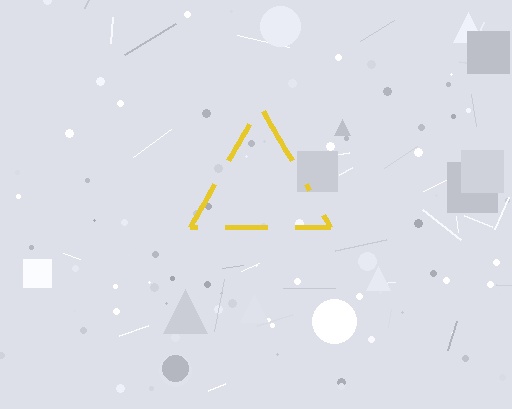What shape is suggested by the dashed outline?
The dashed outline suggests a triangle.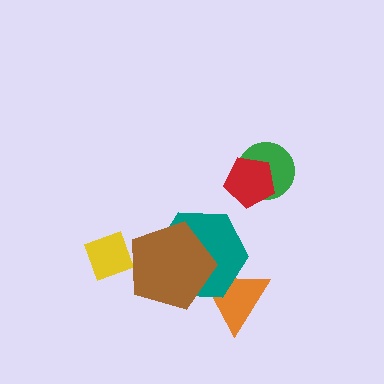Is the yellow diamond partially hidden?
Yes, it is partially covered by another shape.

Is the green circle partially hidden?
Yes, it is partially covered by another shape.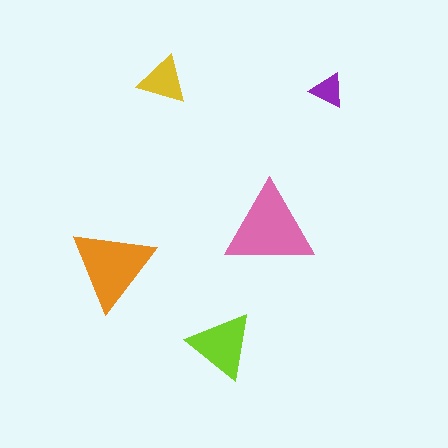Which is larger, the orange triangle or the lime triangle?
The orange one.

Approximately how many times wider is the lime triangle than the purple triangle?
About 2 times wider.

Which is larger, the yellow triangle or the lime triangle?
The lime one.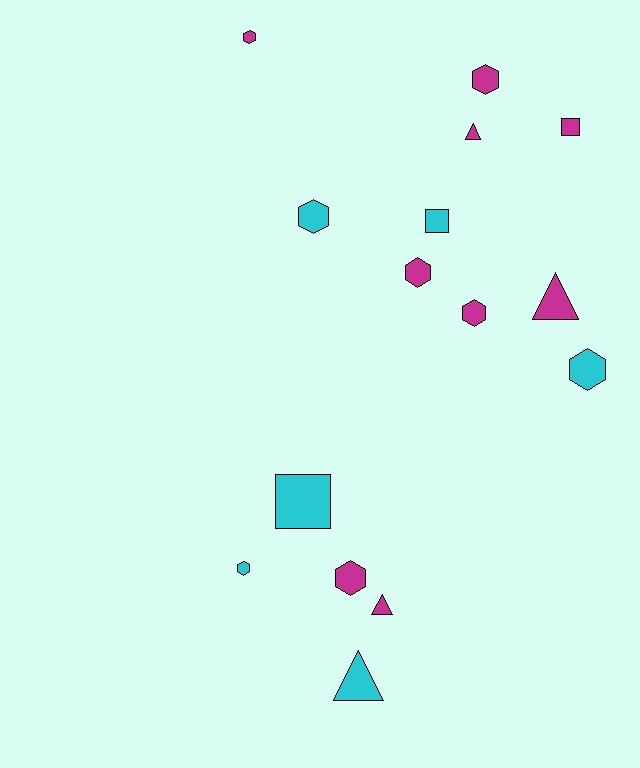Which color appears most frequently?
Magenta, with 9 objects.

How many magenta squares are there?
There is 1 magenta square.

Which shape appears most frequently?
Hexagon, with 8 objects.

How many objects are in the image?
There are 15 objects.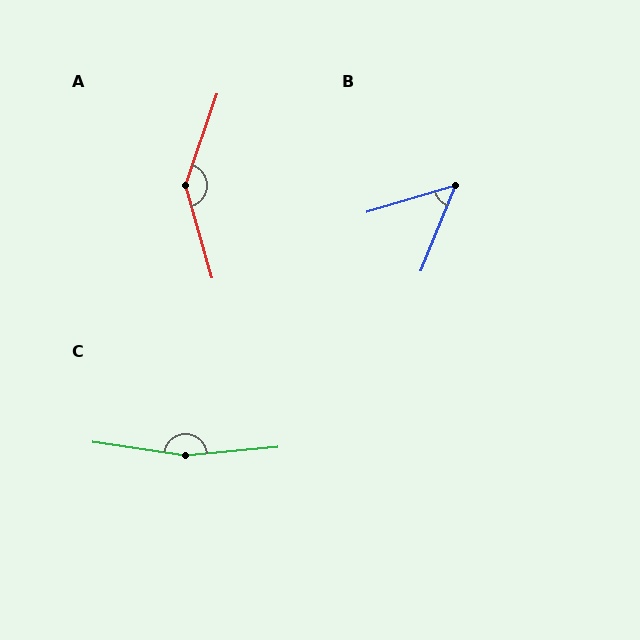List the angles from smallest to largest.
B (51°), A (145°), C (167°).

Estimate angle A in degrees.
Approximately 145 degrees.